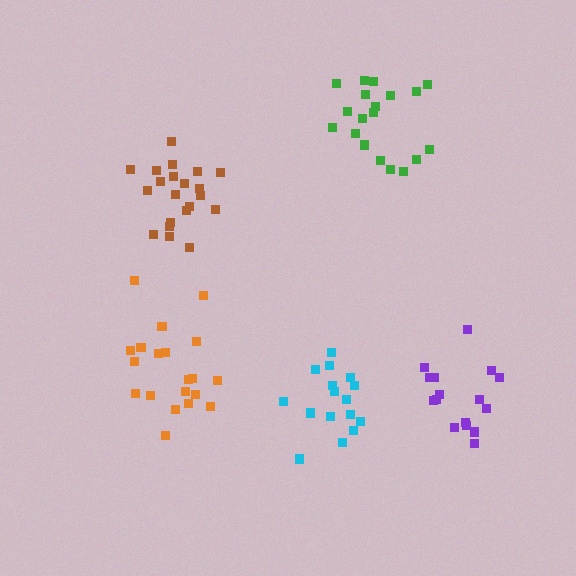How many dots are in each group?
Group 1: 19 dots, Group 2: 20 dots, Group 3: 21 dots, Group 4: 16 dots, Group 5: 16 dots (92 total).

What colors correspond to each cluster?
The clusters are colored: green, orange, brown, purple, cyan.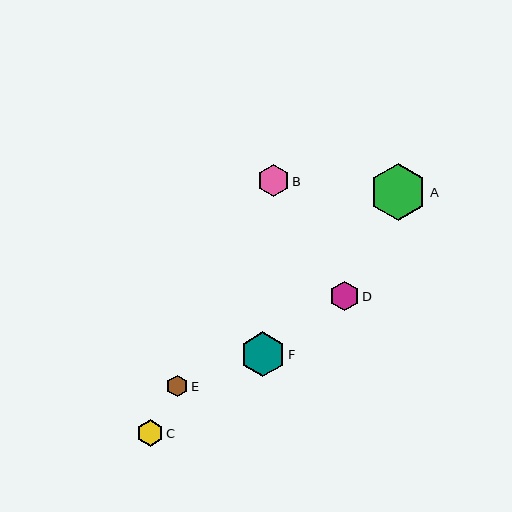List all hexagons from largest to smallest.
From largest to smallest: A, F, B, D, C, E.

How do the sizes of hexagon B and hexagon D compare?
Hexagon B and hexagon D are approximately the same size.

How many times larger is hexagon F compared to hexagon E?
Hexagon F is approximately 2.1 times the size of hexagon E.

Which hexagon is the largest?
Hexagon A is the largest with a size of approximately 57 pixels.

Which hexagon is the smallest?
Hexagon E is the smallest with a size of approximately 22 pixels.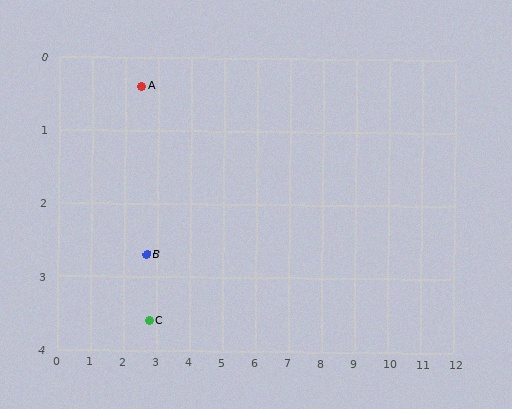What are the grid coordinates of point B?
Point B is at approximately (2.7, 2.7).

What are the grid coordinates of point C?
Point C is at approximately (2.8, 3.6).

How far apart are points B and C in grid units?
Points B and C are about 0.9 grid units apart.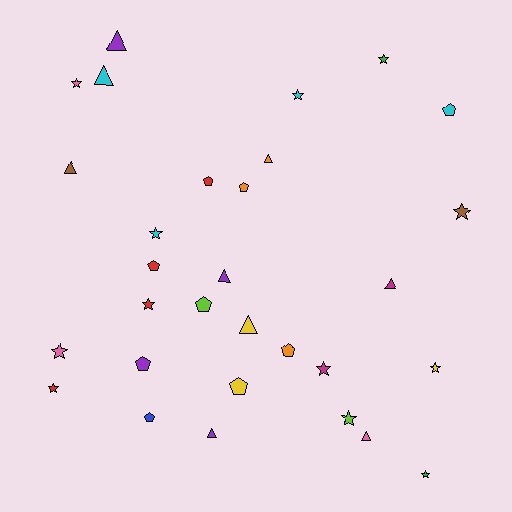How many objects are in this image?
There are 30 objects.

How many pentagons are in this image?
There are 9 pentagons.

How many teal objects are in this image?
There are no teal objects.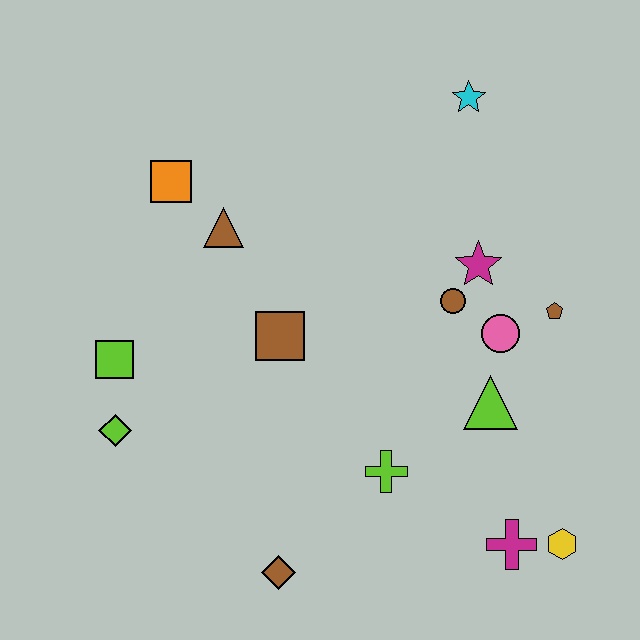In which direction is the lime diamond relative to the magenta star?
The lime diamond is to the left of the magenta star.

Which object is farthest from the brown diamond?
The cyan star is farthest from the brown diamond.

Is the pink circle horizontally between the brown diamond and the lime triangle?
No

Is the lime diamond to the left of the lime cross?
Yes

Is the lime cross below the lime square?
Yes